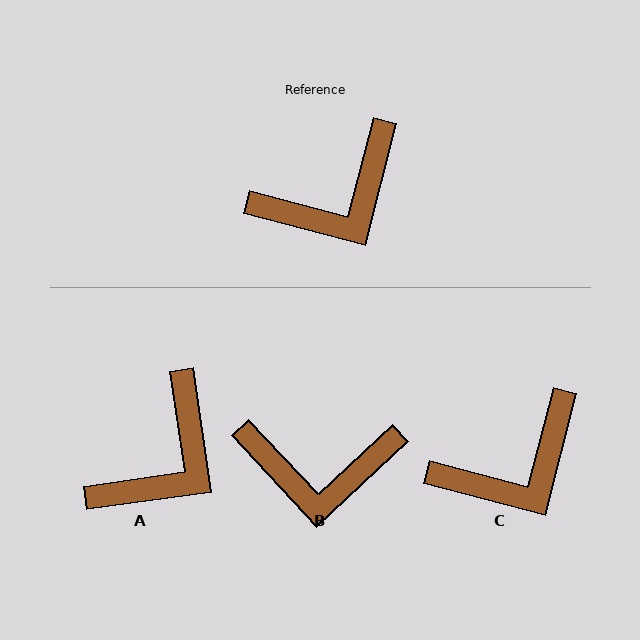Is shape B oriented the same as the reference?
No, it is off by about 32 degrees.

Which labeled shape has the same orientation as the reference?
C.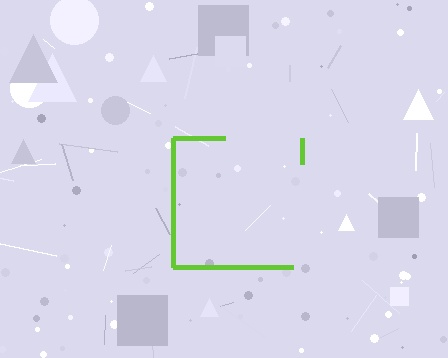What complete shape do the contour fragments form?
The contour fragments form a square.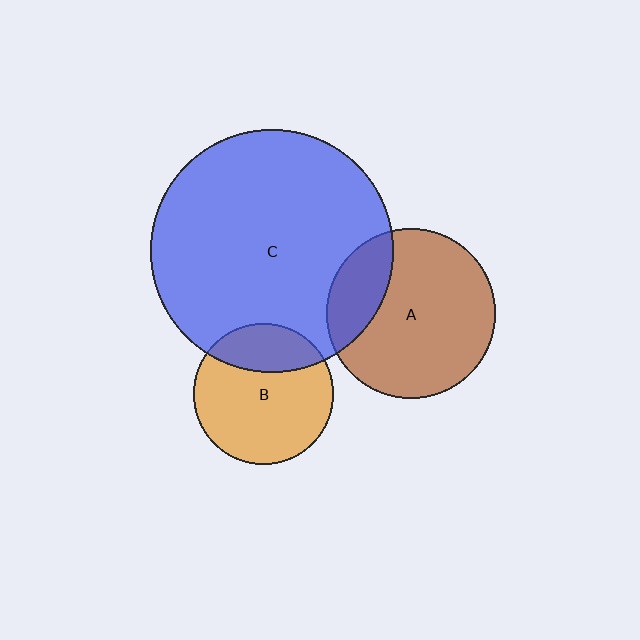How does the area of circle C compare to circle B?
Approximately 3.0 times.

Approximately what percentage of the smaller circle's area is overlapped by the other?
Approximately 20%.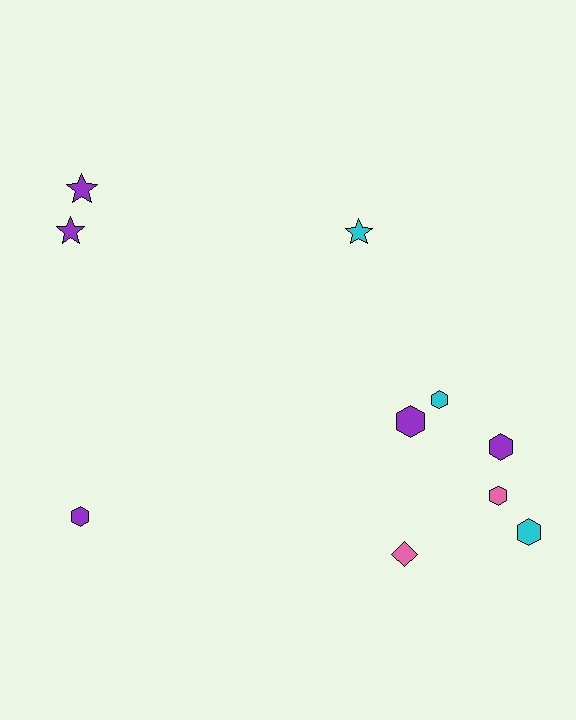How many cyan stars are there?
There is 1 cyan star.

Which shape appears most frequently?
Hexagon, with 6 objects.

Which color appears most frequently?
Purple, with 5 objects.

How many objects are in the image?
There are 10 objects.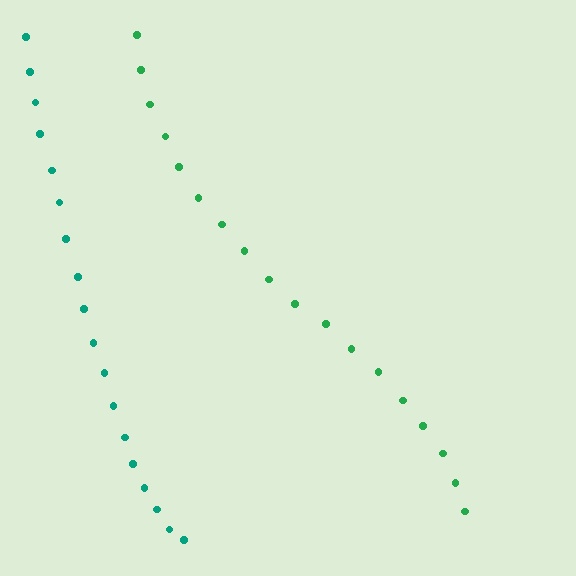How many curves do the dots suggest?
There are 2 distinct paths.